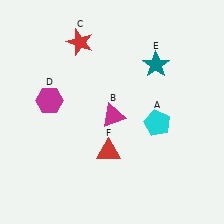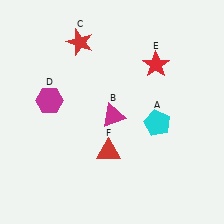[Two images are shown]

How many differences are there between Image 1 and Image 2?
There is 1 difference between the two images.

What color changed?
The star (E) changed from teal in Image 1 to red in Image 2.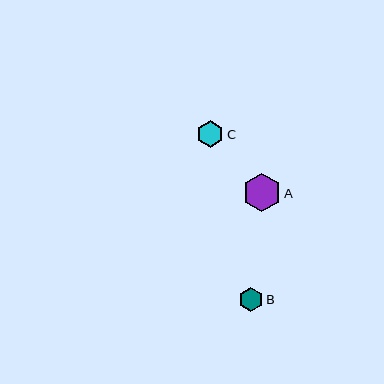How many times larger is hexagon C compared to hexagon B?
Hexagon C is approximately 1.1 times the size of hexagon B.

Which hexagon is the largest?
Hexagon A is the largest with a size of approximately 39 pixels.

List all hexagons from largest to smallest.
From largest to smallest: A, C, B.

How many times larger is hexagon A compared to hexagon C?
Hexagon A is approximately 1.4 times the size of hexagon C.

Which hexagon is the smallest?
Hexagon B is the smallest with a size of approximately 24 pixels.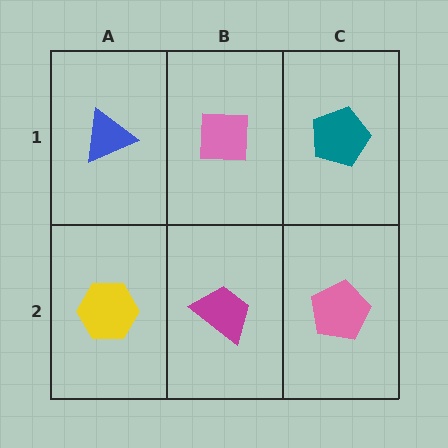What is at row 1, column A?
A blue triangle.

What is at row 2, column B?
A magenta trapezoid.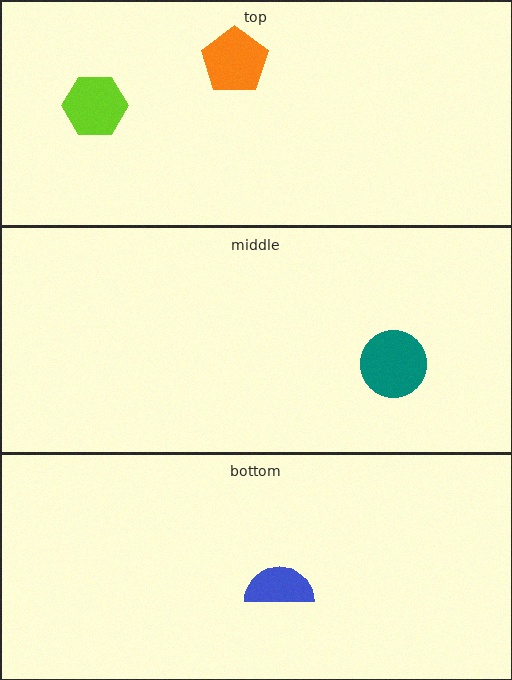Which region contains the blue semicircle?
The bottom region.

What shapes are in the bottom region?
The blue semicircle.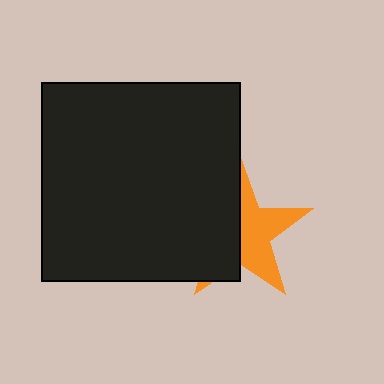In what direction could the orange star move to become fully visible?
The orange star could move right. That would shift it out from behind the black square entirely.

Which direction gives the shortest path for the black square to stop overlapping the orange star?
Moving left gives the shortest separation.